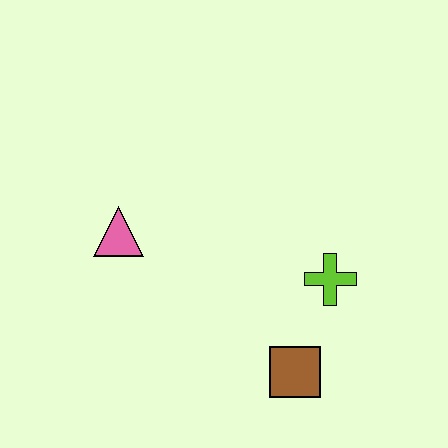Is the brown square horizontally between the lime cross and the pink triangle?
Yes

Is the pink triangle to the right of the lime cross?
No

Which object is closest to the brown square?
The lime cross is closest to the brown square.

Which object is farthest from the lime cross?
The pink triangle is farthest from the lime cross.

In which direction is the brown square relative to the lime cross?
The brown square is below the lime cross.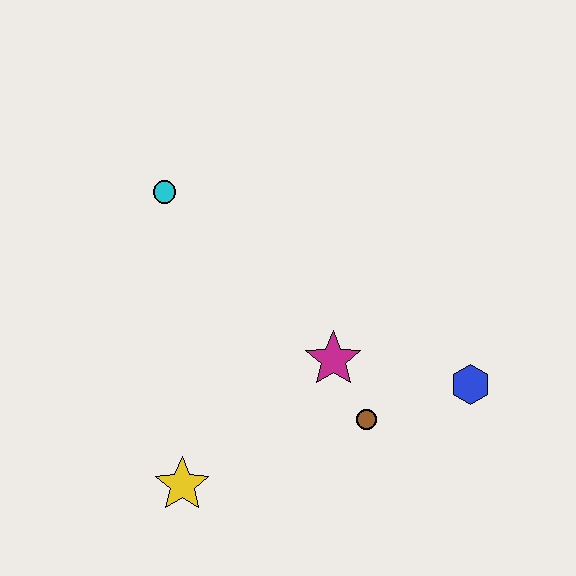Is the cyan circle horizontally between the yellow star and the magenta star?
No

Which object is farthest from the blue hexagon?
The cyan circle is farthest from the blue hexagon.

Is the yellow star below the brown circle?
Yes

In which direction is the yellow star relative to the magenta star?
The yellow star is to the left of the magenta star.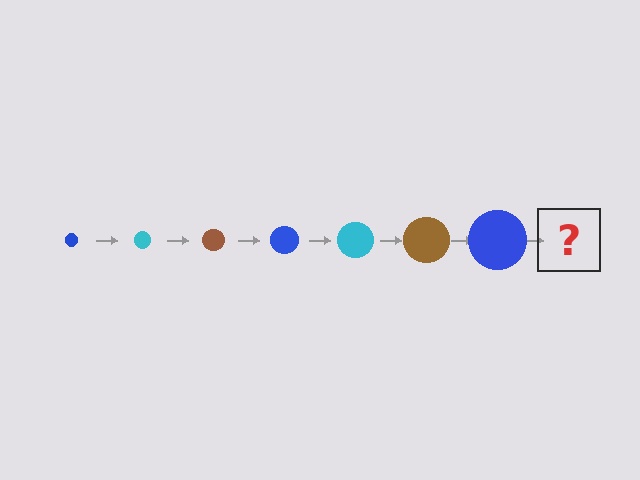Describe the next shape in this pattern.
It should be a cyan circle, larger than the previous one.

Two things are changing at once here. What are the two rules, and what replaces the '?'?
The two rules are that the circle grows larger each step and the color cycles through blue, cyan, and brown. The '?' should be a cyan circle, larger than the previous one.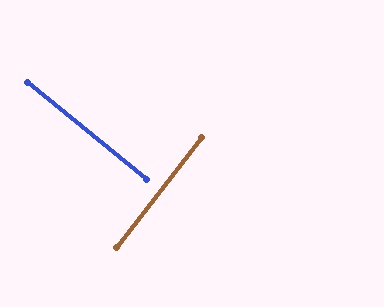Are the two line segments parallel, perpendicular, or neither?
Perpendicular — they meet at approximately 89°.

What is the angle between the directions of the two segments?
Approximately 89 degrees.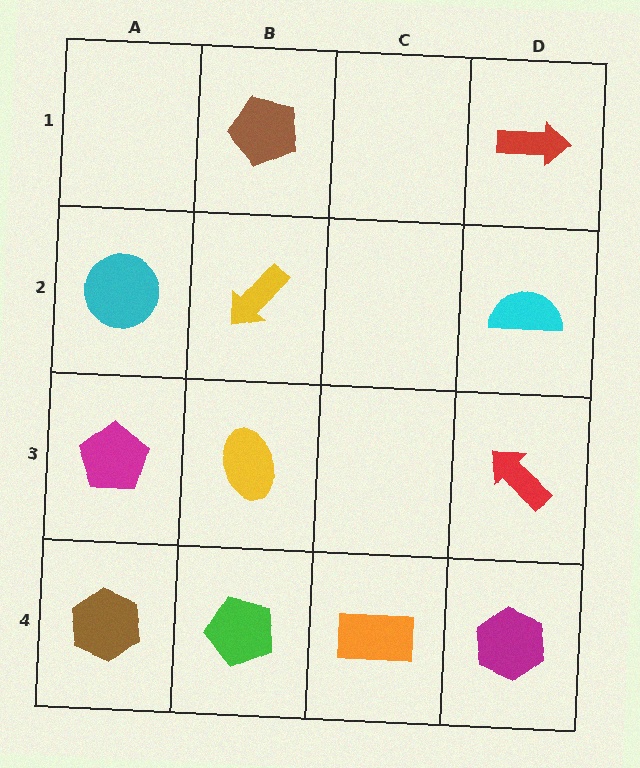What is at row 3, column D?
A red arrow.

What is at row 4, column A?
A brown hexagon.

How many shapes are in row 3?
3 shapes.